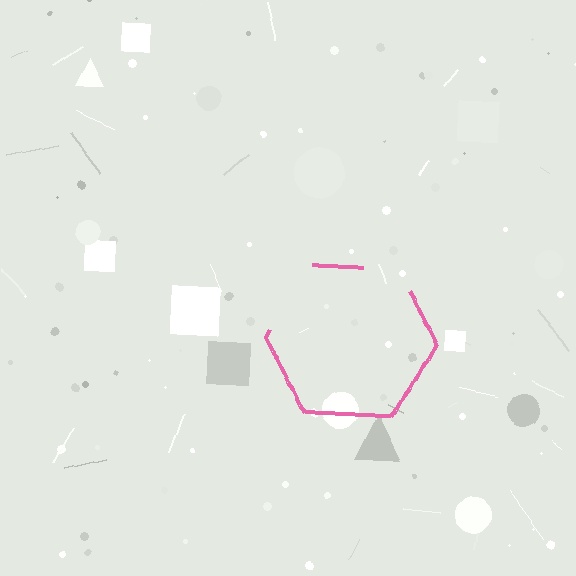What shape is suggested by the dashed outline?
The dashed outline suggests a hexagon.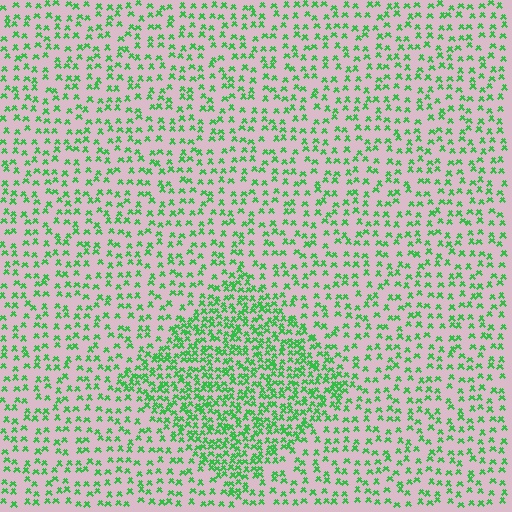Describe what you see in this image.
The image contains small green elements arranged at two different densities. A diamond-shaped region is visible where the elements are more densely packed than the surrounding area.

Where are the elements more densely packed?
The elements are more densely packed inside the diamond boundary.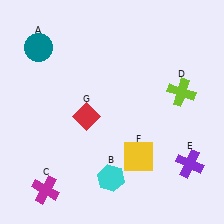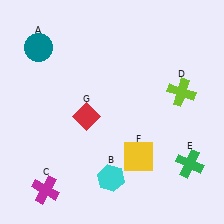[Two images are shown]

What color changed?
The cross (E) changed from purple in Image 1 to green in Image 2.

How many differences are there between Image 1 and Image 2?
There is 1 difference between the two images.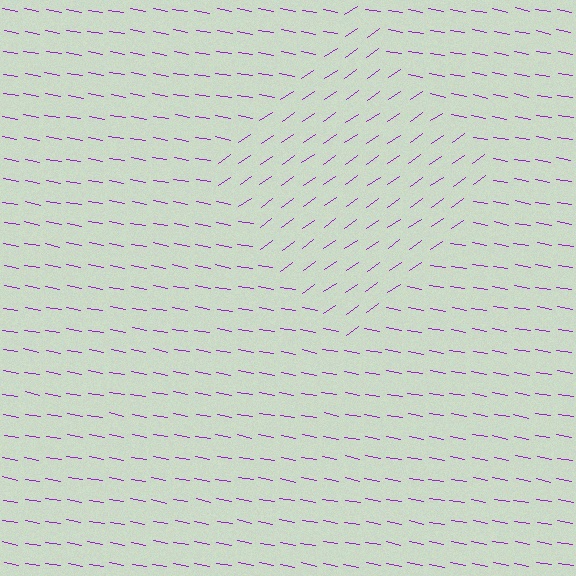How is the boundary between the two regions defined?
The boundary is defined purely by a change in line orientation (approximately 45 degrees difference). All lines are the same color and thickness.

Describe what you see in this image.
The image is filled with small purple line segments. A diamond region in the image has lines oriented differently from the surrounding lines, creating a visible texture boundary.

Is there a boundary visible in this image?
Yes, there is a texture boundary formed by a change in line orientation.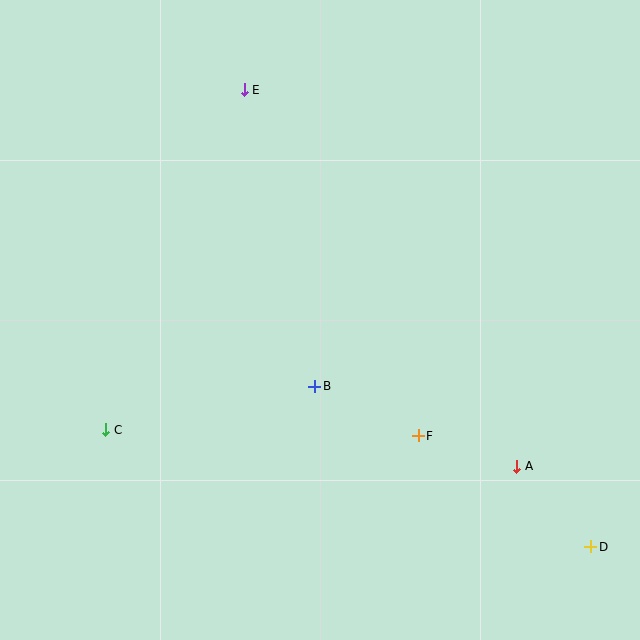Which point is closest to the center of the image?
Point B at (315, 386) is closest to the center.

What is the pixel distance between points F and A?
The distance between F and A is 103 pixels.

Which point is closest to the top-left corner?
Point E is closest to the top-left corner.